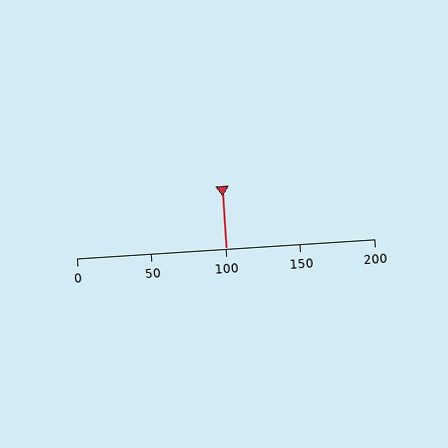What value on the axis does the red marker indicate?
The marker indicates approximately 100.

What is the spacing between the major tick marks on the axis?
The major ticks are spaced 50 apart.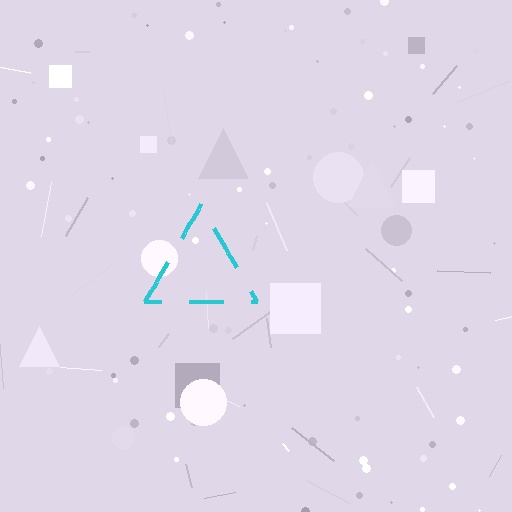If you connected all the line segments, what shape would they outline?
They would outline a triangle.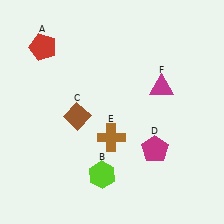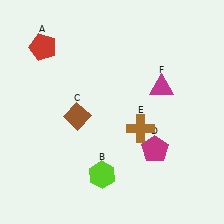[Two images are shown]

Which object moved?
The brown cross (E) moved right.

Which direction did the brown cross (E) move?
The brown cross (E) moved right.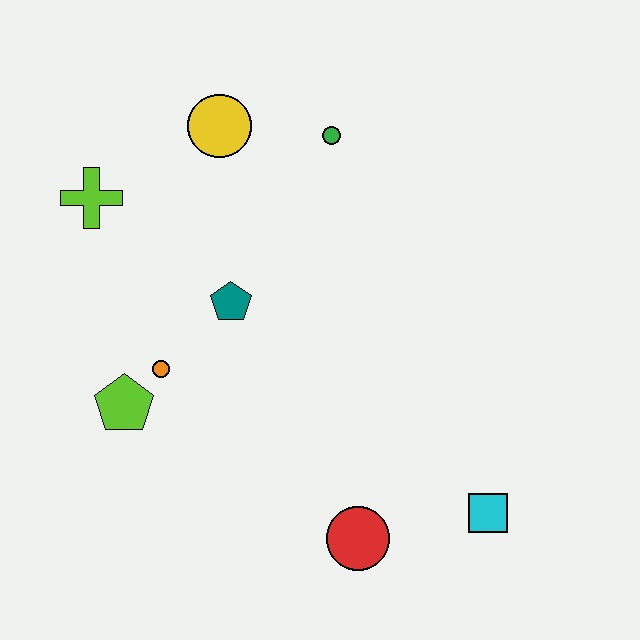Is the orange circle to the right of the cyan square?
No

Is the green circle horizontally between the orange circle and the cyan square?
Yes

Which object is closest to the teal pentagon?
The orange circle is closest to the teal pentagon.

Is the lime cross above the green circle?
No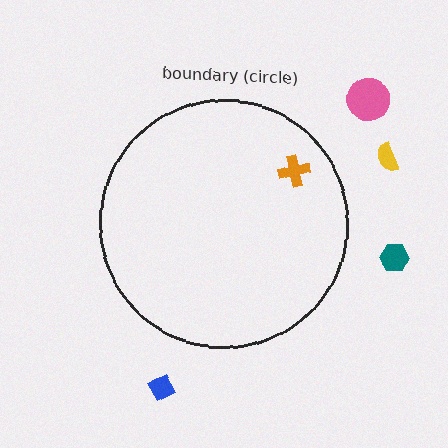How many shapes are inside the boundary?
1 inside, 4 outside.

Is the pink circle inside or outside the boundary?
Outside.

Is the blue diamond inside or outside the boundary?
Outside.